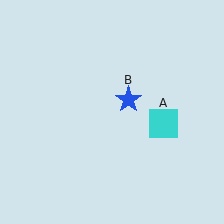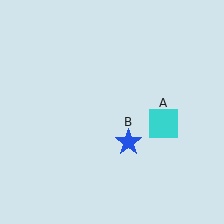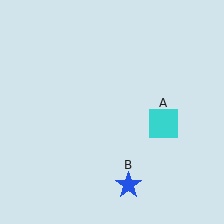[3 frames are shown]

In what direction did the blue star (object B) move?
The blue star (object B) moved down.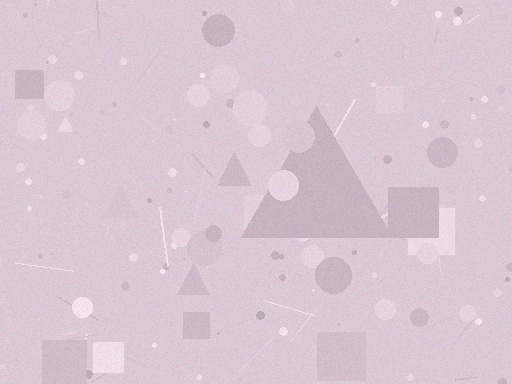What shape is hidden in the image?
A triangle is hidden in the image.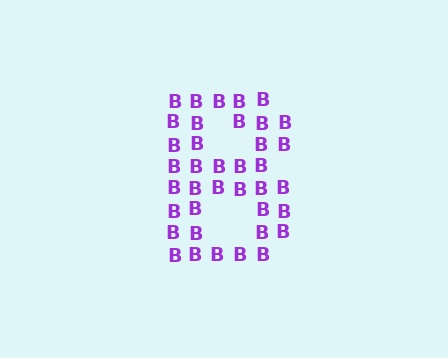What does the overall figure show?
The overall figure shows the letter B.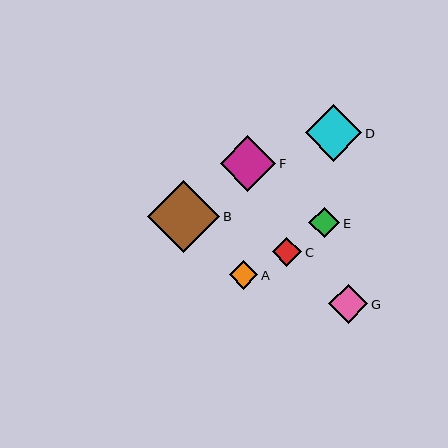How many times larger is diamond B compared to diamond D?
Diamond B is approximately 1.3 times the size of diamond D.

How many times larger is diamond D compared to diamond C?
Diamond D is approximately 1.9 times the size of diamond C.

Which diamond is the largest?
Diamond B is the largest with a size of approximately 72 pixels.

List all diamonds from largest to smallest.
From largest to smallest: B, D, F, G, E, C, A.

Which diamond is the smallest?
Diamond A is the smallest with a size of approximately 29 pixels.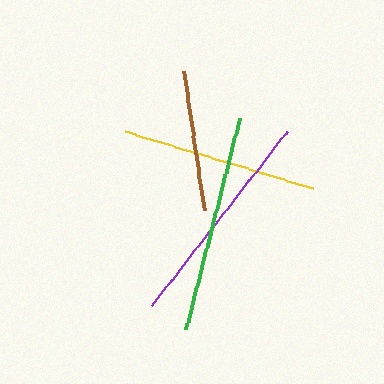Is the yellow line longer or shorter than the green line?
The green line is longer than the yellow line.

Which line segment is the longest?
The purple line is the longest at approximately 221 pixels.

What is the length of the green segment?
The green segment is approximately 217 pixels long.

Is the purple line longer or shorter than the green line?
The purple line is longer than the green line.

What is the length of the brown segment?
The brown segment is approximately 141 pixels long.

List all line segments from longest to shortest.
From longest to shortest: purple, green, yellow, brown.